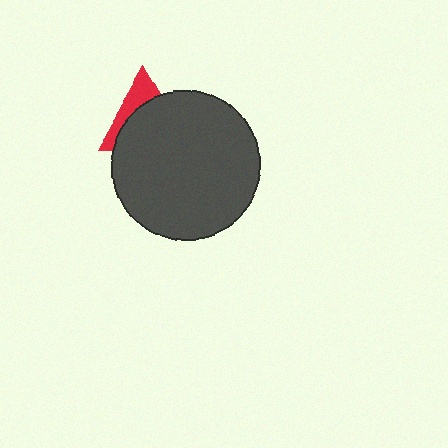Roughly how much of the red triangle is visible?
A small part of it is visible (roughly 33%).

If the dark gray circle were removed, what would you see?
You would see the complete red triangle.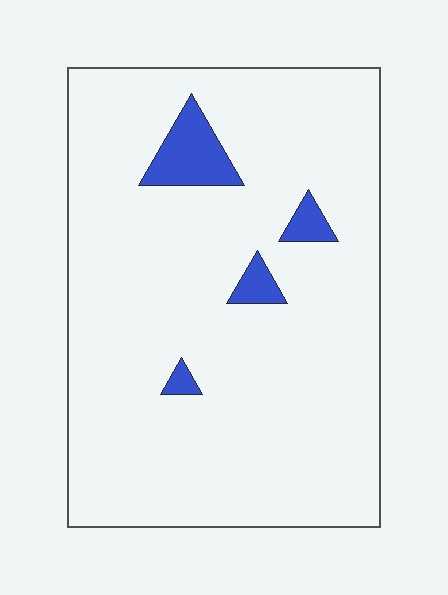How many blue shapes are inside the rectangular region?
4.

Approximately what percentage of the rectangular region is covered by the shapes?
Approximately 5%.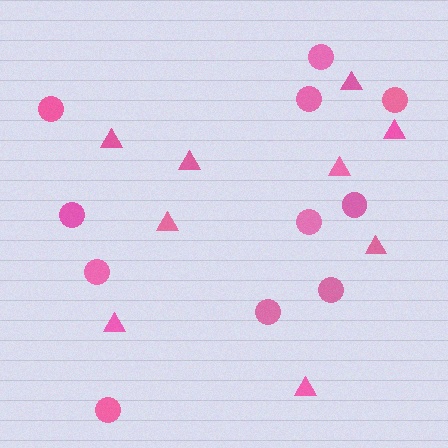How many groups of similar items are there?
There are 2 groups: one group of triangles (9) and one group of circles (11).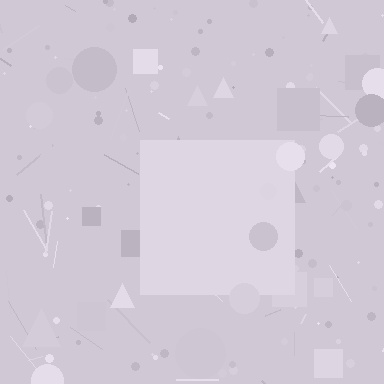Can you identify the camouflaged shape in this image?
The camouflaged shape is a square.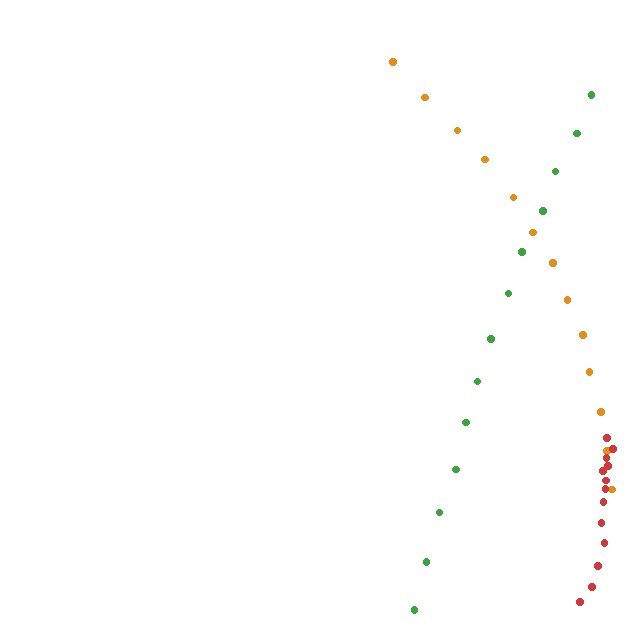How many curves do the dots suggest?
There are 3 distinct paths.